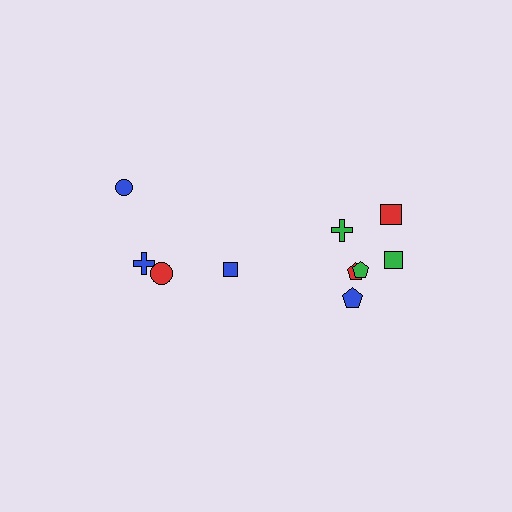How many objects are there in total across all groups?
There are 10 objects.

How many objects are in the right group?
There are 6 objects.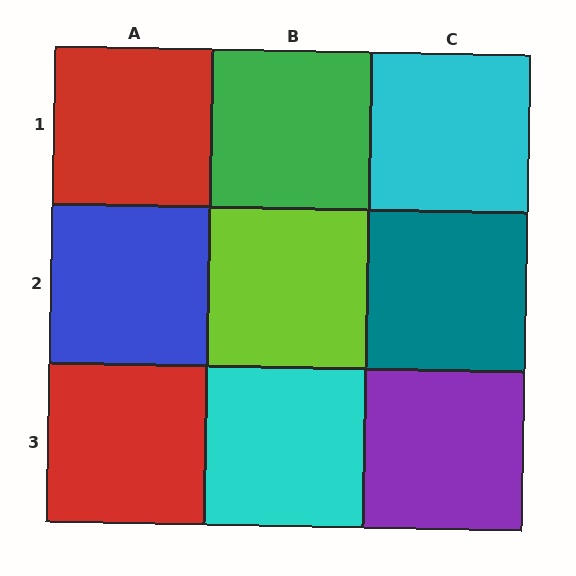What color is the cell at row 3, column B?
Cyan.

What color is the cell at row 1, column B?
Green.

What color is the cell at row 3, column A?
Red.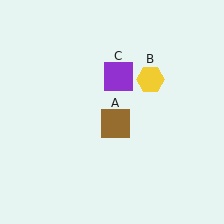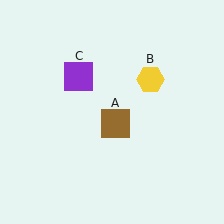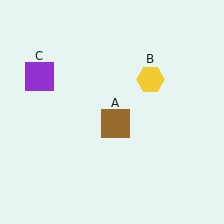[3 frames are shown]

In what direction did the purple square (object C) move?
The purple square (object C) moved left.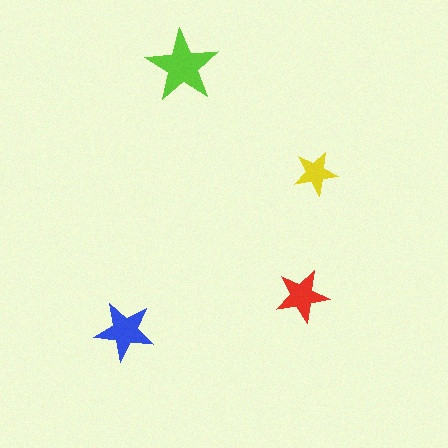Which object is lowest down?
The blue star is bottommost.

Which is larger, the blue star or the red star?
The blue one.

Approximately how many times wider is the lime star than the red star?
About 1.5 times wider.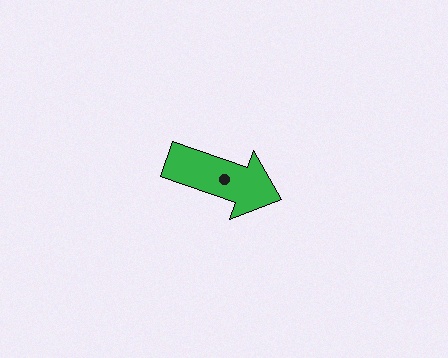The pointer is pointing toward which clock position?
Roughly 4 o'clock.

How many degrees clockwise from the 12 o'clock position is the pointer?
Approximately 109 degrees.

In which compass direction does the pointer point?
East.